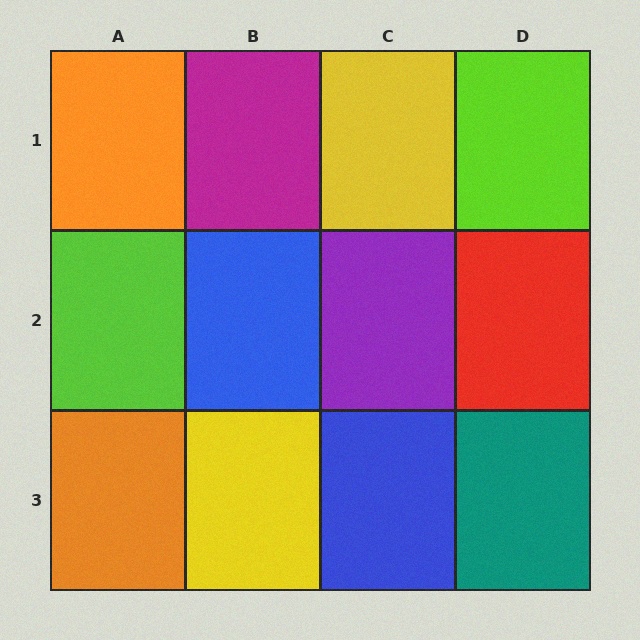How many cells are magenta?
1 cell is magenta.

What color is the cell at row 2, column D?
Red.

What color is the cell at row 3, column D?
Teal.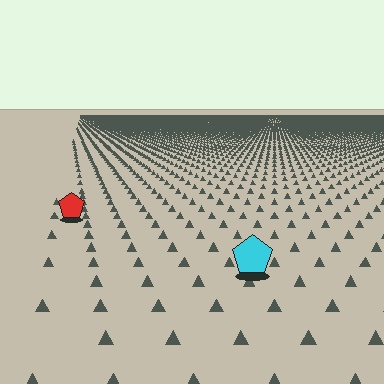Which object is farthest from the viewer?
The red pentagon is farthest from the viewer. It appears smaller and the ground texture around it is denser.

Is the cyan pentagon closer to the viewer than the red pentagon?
Yes. The cyan pentagon is closer — you can tell from the texture gradient: the ground texture is coarser near it.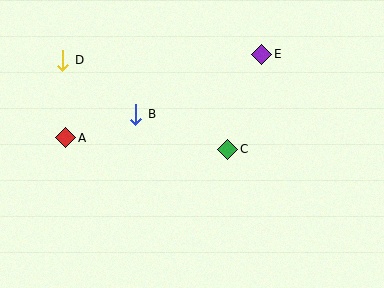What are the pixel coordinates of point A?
Point A is at (66, 138).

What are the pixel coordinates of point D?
Point D is at (63, 60).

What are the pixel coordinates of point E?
Point E is at (262, 54).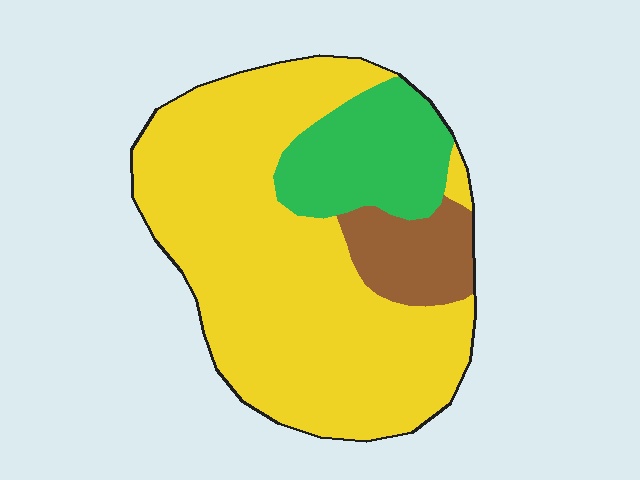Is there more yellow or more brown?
Yellow.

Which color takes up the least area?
Brown, at roughly 10%.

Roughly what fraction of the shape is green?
Green covers around 20% of the shape.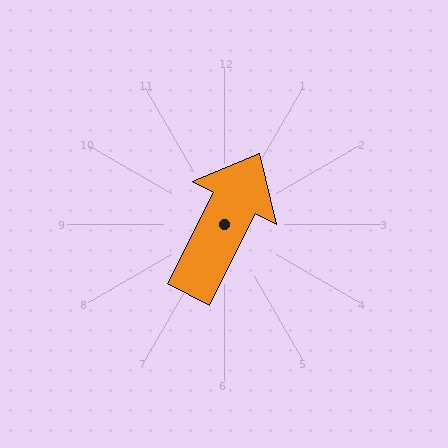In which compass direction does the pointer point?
Northeast.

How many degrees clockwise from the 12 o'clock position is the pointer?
Approximately 27 degrees.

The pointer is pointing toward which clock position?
Roughly 1 o'clock.